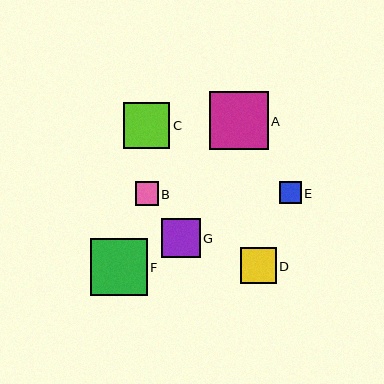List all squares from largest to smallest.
From largest to smallest: A, F, C, G, D, B, E.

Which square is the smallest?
Square E is the smallest with a size of approximately 22 pixels.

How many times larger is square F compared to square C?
Square F is approximately 1.2 times the size of square C.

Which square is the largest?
Square A is the largest with a size of approximately 58 pixels.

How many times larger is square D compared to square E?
Square D is approximately 1.6 times the size of square E.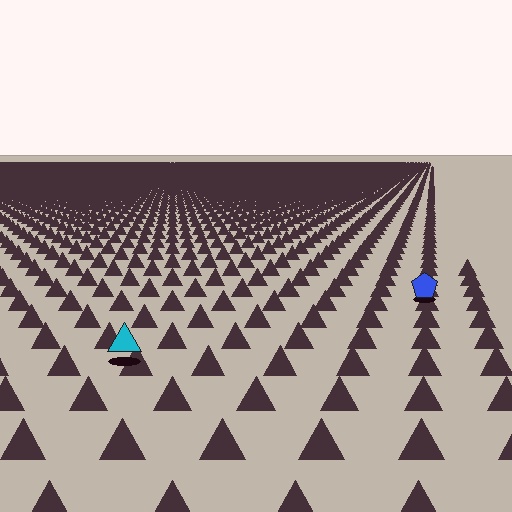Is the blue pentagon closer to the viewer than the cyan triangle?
No. The cyan triangle is closer — you can tell from the texture gradient: the ground texture is coarser near it.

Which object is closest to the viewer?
The cyan triangle is closest. The texture marks near it are larger and more spread out.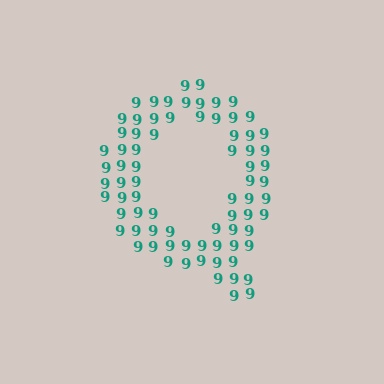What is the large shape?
The large shape is the letter Q.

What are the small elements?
The small elements are digit 9's.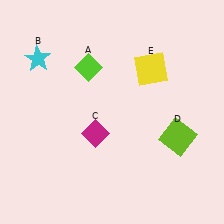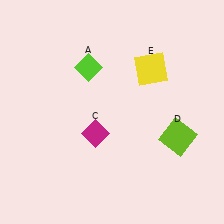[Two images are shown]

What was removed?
The cyan star (B) was removed in Image 2.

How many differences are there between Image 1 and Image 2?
There is 1 difference between the two images.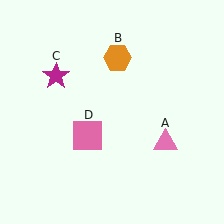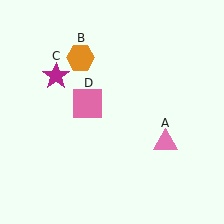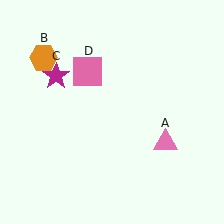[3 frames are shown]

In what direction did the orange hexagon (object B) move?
The orange hexagon (object B) moved left.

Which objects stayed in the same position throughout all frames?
Pink triangle (object A) and magenta star (object C) remained stationary.